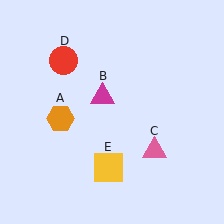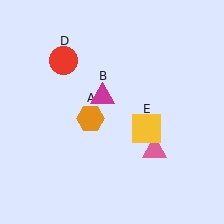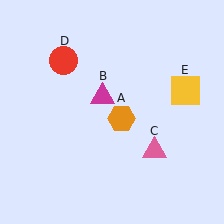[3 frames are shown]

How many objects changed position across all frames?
2 objects changed position: orange hexagon (object A), yellow square (object E).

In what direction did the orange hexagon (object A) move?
The orange hexagon (object A) moved right.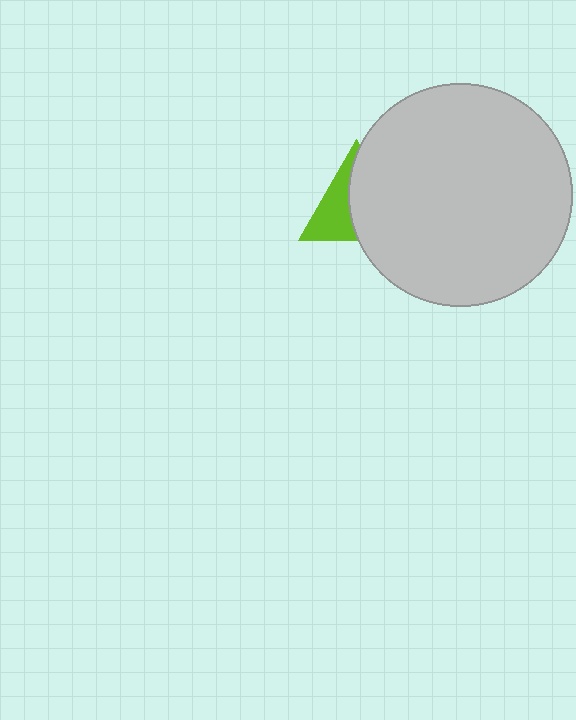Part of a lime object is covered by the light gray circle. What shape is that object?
It is a triangle.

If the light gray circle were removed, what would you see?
You would see the complete lime triangle.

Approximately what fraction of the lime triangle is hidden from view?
Roughly 58% of the lime triangle is hidden behind the light gray circle.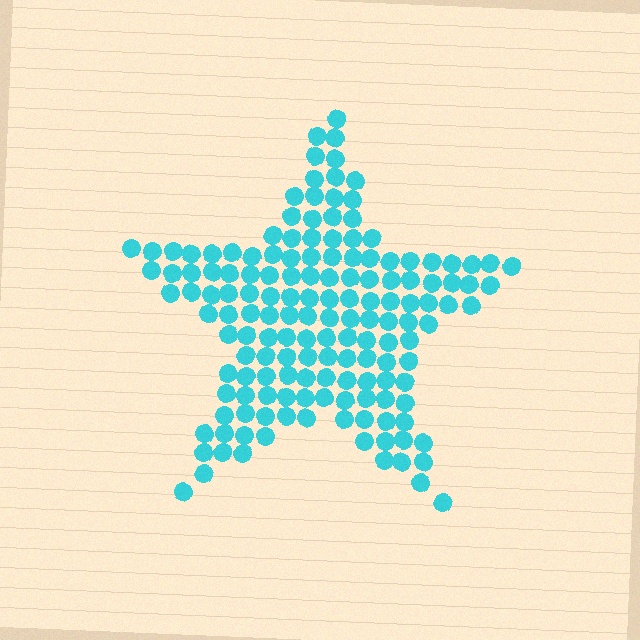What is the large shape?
The large shape is a star.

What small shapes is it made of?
It is made of small circles.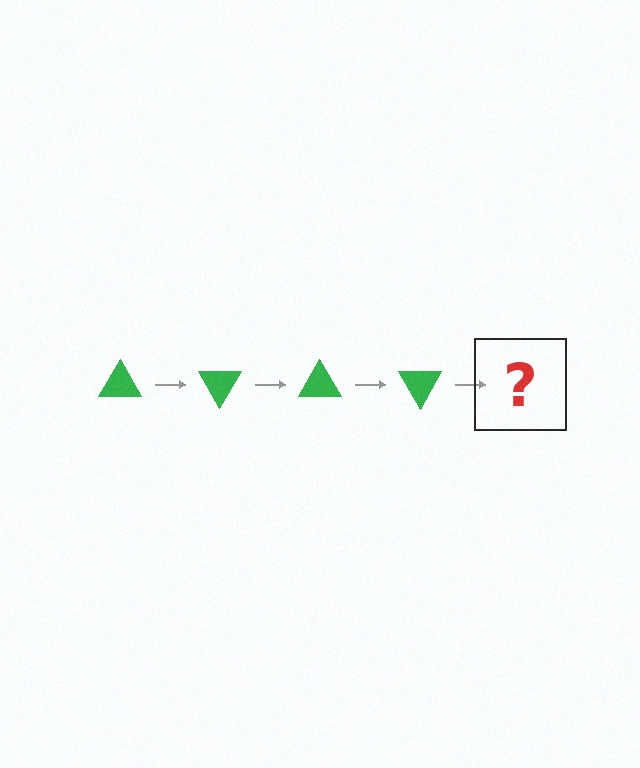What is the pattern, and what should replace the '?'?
The pattern is that the triangle rotates 60 degrees each step. The '?' should be a green triangle rotated 240 degrees.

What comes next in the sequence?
The next element should be a green triangle rotated 240 degrees.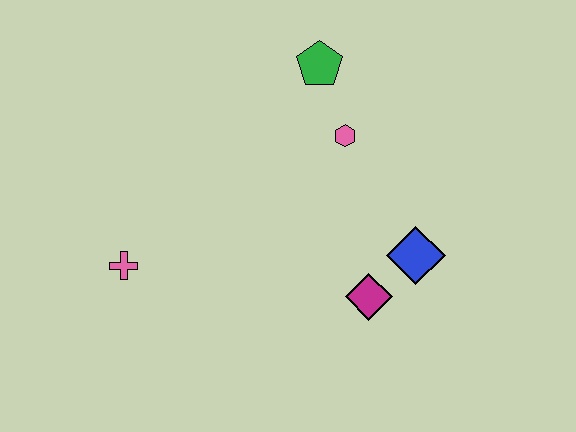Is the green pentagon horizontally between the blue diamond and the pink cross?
Yes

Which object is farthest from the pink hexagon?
The pink cross is farthest from the pink hexagon.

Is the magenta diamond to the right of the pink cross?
Yes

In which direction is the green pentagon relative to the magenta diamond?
The green pentagon is above the magenta diamond.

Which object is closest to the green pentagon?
The pink hexagon is closest to the green pentagon.